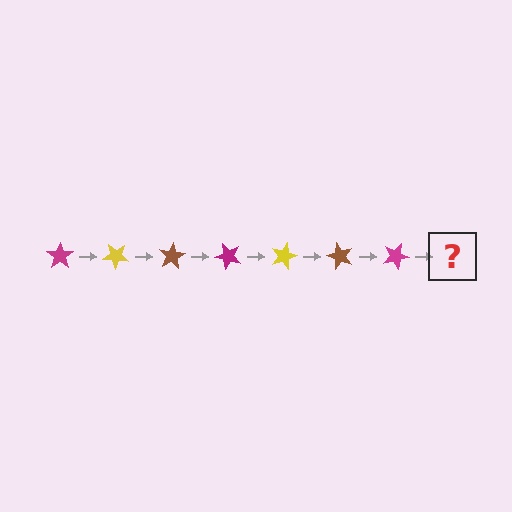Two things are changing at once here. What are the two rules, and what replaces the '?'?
The two rules are that it rotates 40 degrees each step and the color cycles through magenta, yellow, and brown. The '?' should be a yellow star, rotated 280 degrees from the start.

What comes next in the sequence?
The next element should be a yellow star, rotated 280 degrees from the start.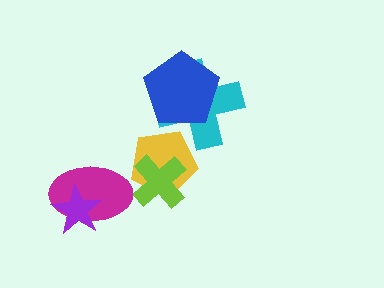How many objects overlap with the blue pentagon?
1 object overlaps with the blue pentagon.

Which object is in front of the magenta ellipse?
The purple star is in front of the magenta ellipse.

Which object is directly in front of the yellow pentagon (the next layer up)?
The lime cross is directly in front of the yellow pentagon.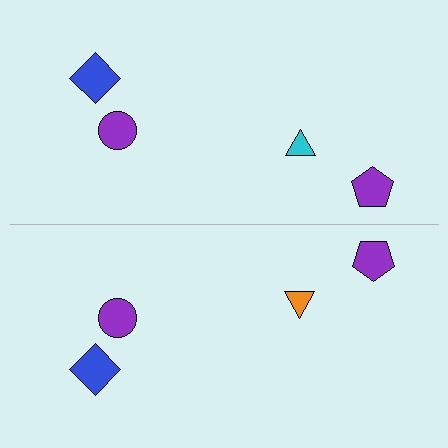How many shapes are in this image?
There are 8 shapes in this image.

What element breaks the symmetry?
The orange triangle on the bottom side breaks the symmetry — its mirror counterpart is cyan.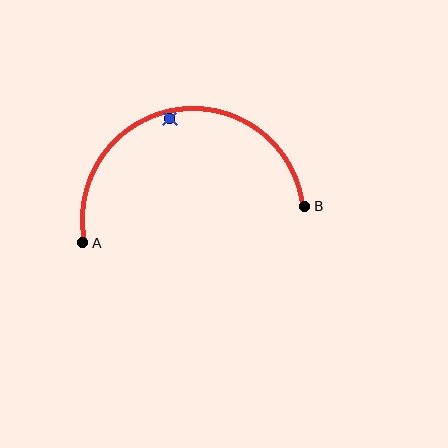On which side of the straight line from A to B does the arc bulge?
The arc bulges above the straight line connecting A and B.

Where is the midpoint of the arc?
The arc midpoint is the point on the curve farthest from the straight line joining A and B. It sits above that line.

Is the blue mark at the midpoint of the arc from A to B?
No — the blue mark does not lie on the arc at all. It sits slightly inside the curve.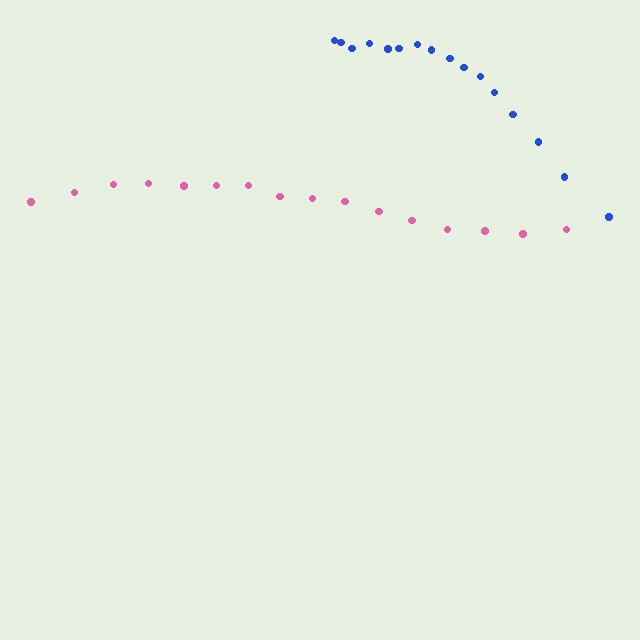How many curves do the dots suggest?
There are 2 distinct paths.